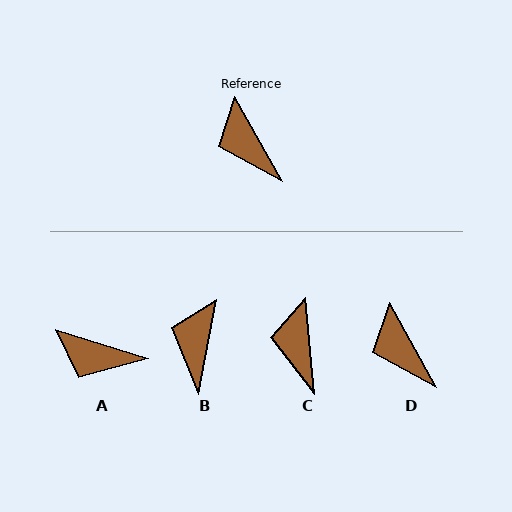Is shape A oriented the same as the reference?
No, it is off by about 44 degrees.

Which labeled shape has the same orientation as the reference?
D.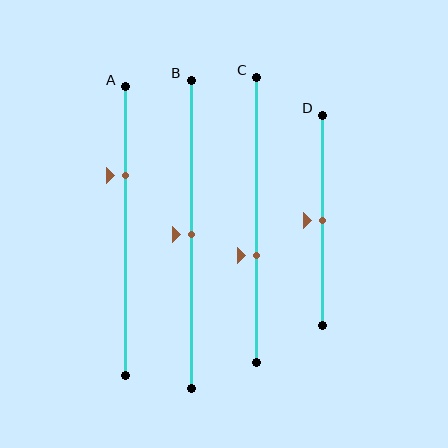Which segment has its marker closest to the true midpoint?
Segment B has its marker closest to the true midpoint.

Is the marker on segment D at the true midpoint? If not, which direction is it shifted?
Yes, the marker on segment D is at the true midpoint.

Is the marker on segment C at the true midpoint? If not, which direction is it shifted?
No, the marker on segment C is shifted downward by about 13% of the segment length.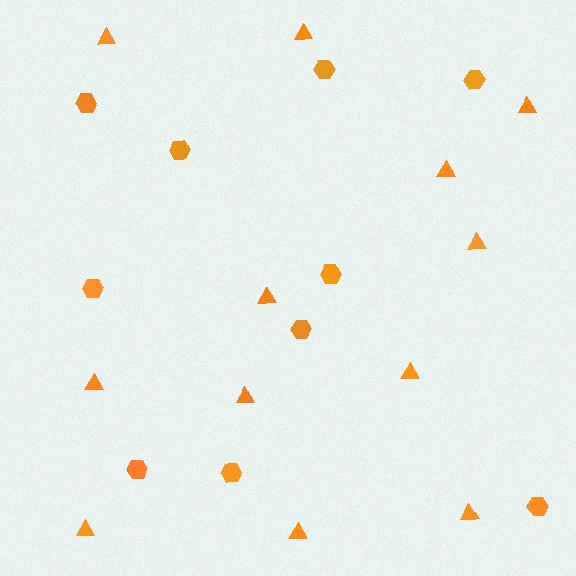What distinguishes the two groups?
There are 2 groups: one group of triangles (12) and one group of hexagons (10).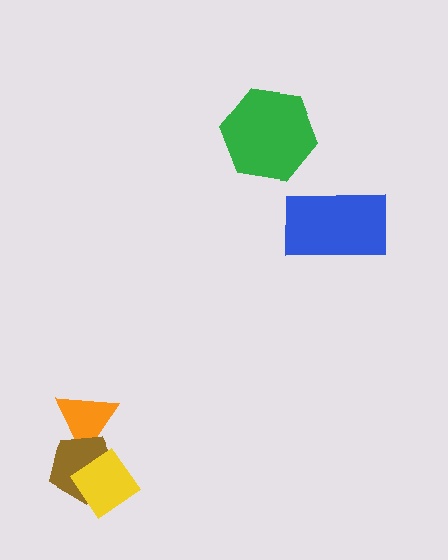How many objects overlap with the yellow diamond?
1 object overlaps with the yellow diamond.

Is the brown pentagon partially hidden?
Yes, it is partially covered by another shape.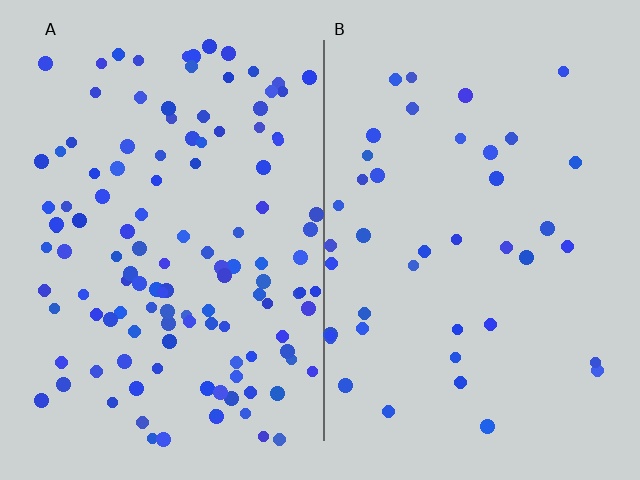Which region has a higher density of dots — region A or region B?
A (the left).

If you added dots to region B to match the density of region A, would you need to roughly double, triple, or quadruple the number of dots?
Approximately triple.